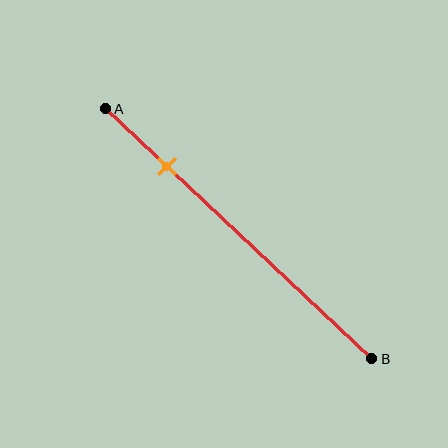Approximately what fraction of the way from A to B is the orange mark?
The orange mark is approximately 25% of the way from A to B.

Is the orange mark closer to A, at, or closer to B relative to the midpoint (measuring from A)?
The orange mark is closer to point A than the midpoint of segment AB.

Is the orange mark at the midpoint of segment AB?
No, the mark is at about 25% from A, not at the 50% midpoint.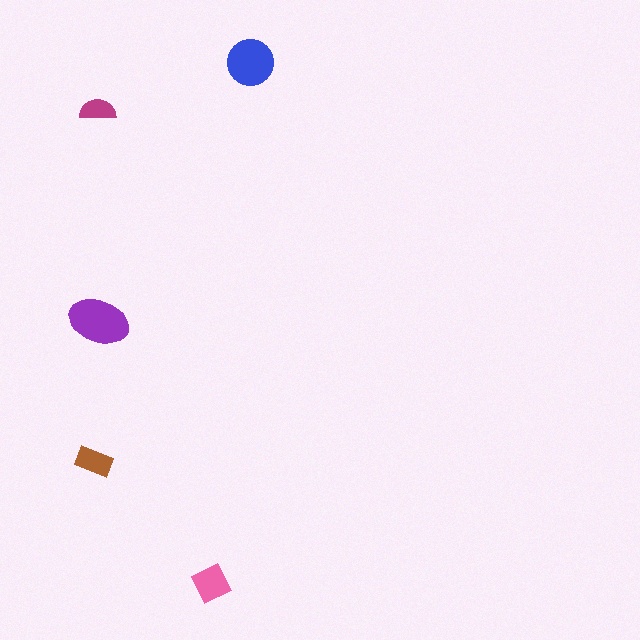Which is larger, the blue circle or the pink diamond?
The blue circle.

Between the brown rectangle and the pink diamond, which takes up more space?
The pink diamond.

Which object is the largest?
The purple ellipse.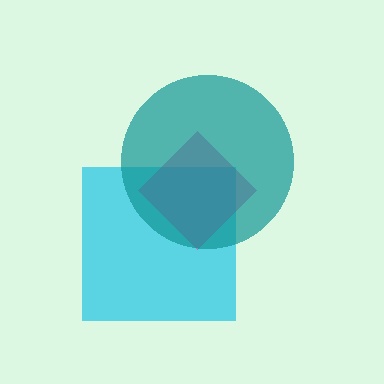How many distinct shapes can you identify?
There are 3 distinct shapes: a cyan square, a magenta diamond, a teal circle.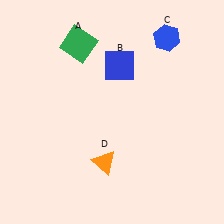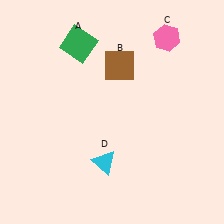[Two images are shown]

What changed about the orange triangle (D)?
In Image 1, D is orange. In Image 2, it changed to cyan.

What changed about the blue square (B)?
In Image 1, B is blue. In Image 2, it changed to brown.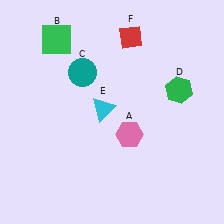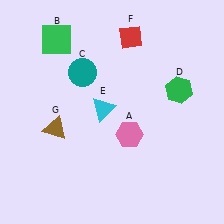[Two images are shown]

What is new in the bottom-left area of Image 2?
A brown triangle (G) was added in the bottom-left area of Image 2.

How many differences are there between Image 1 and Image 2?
There is 1 difference between the two images.